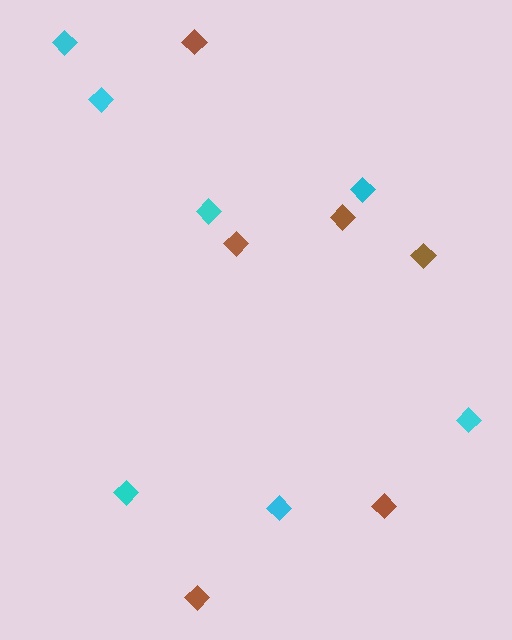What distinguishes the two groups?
There are 2 groups: one group of brown diamonds (6) and one group of cyan diamonds (7).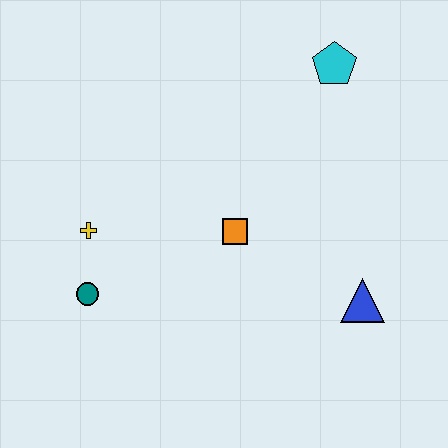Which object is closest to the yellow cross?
The teal circle is closest to the yellow cross.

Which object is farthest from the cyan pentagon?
The teal circle is farthest from the cyan pentagon.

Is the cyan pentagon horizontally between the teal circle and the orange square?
No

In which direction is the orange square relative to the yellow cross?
The orange square is to the right of the yellow cross.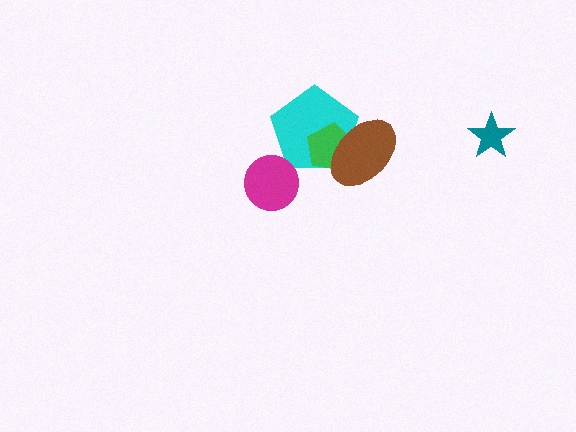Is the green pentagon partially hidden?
Yes, it is partially covered by another shape.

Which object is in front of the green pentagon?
The brown ellipse is in front of the green pentagon.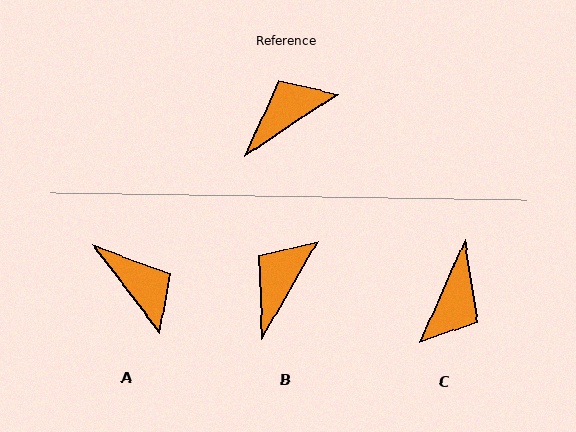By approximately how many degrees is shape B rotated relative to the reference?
Approximately 26 degrees counter-clockwise.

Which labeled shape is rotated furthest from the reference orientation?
C, about 147 degrees away.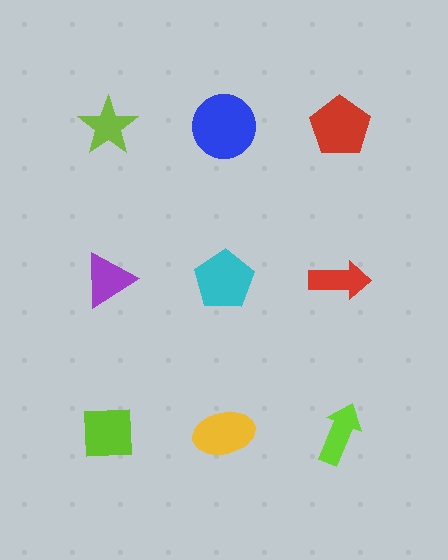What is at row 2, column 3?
A red arrow.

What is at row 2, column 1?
A purple triangle.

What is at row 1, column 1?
A lime star.